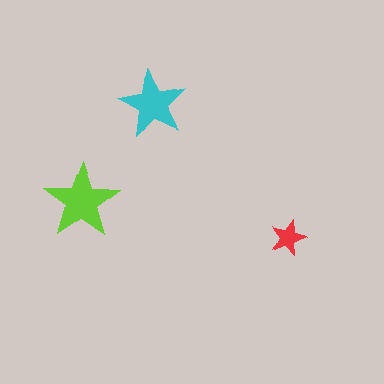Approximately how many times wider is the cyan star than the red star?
About 2 times wider.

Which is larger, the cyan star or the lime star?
The lime one.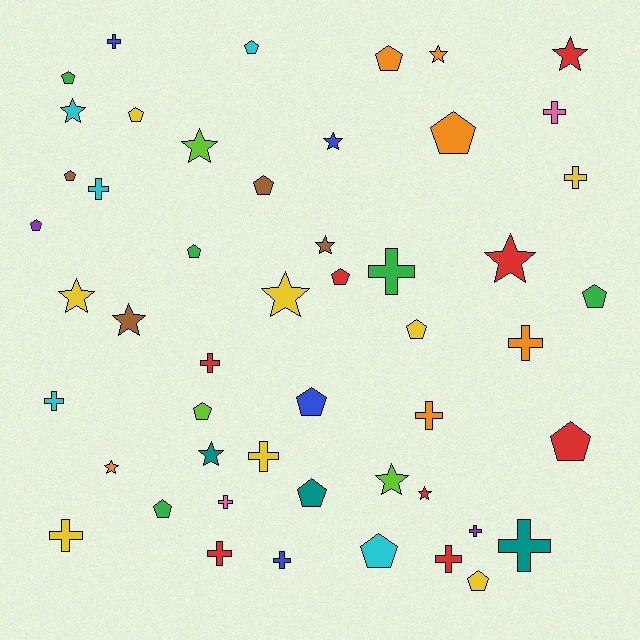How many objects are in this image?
There are 50 objects.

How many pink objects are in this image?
There are 2 pink objects.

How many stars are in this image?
There are 14 stars.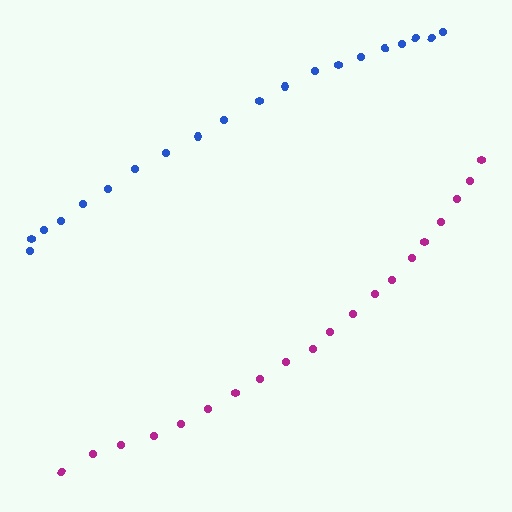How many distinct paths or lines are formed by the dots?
There are 2 distinct paths.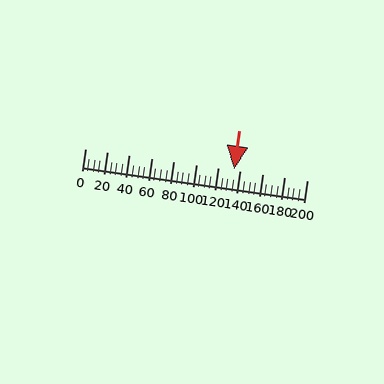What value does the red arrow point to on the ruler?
The red arrow points to approximately 135.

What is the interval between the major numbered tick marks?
The major tick marks are spaced 20 units apart.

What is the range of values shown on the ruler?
The ruler shows values from 0 to 200.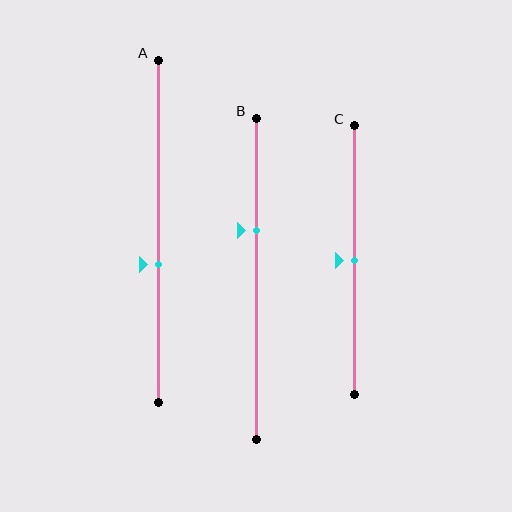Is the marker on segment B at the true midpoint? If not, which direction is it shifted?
No, the marker on segment B is shifted upward by about 15% of the segment length.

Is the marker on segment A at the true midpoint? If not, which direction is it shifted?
No, the marker on segment A is shifted downward by about 10% of the segment length.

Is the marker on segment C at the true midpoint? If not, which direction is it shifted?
Yes, the marker on segment C is at the true midpoint.